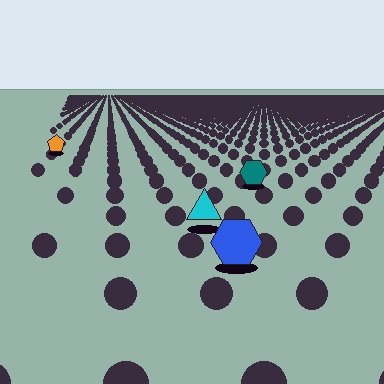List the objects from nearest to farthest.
From nearest to farthest: the blue hexagon, the cyan triangle, the teal hexagon, the orange pentagon.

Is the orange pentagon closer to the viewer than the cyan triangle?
No. The cyan triangle is closer — you can tell from the texture gradient: the ground texture is coarser near it.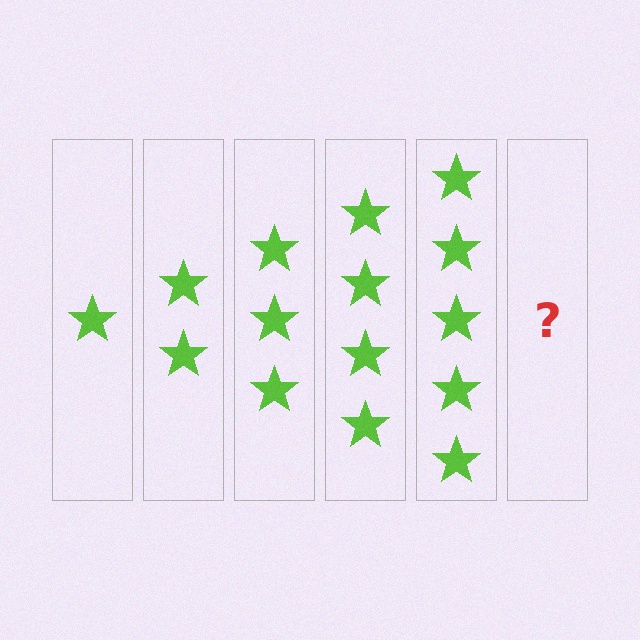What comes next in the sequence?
The next element should be 6 stars.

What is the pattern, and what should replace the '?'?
The pattern is that each step adds one more star. The '?' should be 6 stars.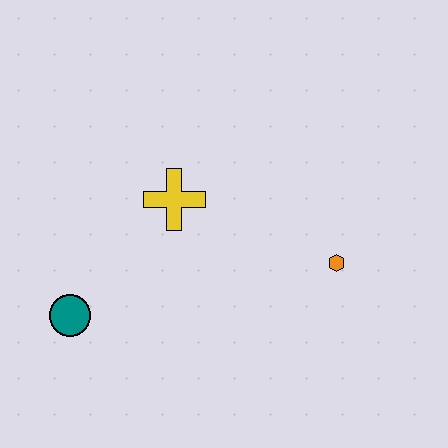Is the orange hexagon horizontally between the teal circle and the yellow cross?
No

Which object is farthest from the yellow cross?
The orange hexagon is farthest from the yellow cross.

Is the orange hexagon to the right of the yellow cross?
Yes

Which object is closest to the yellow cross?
The teal circle is closest to the yellow cross.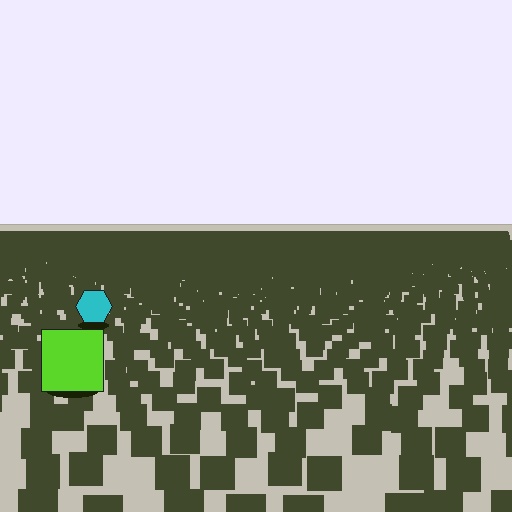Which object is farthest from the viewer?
The cyan hexagon is farthest from the viewer. It appears smaller and the ground texture around it is denser.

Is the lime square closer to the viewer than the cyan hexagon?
Yes. The lime square is closer — you can tell from the texture gradient: the ground texture is coarser near it.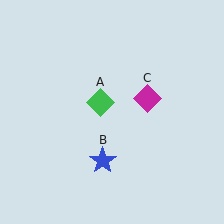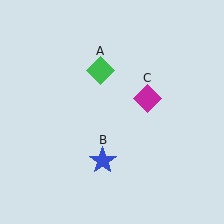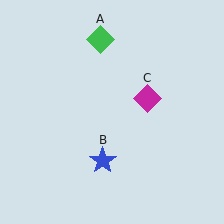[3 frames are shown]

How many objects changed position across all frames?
1 object changed position: green diamond (object A).